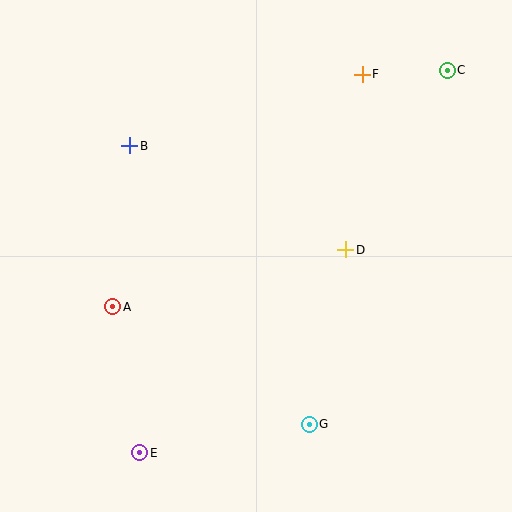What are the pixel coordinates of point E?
Point E is at (140, 453).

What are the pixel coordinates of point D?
Point D is at (346, 250).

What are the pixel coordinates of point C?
Point C is at (447, 70).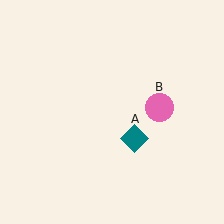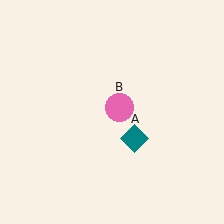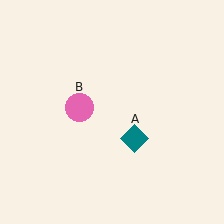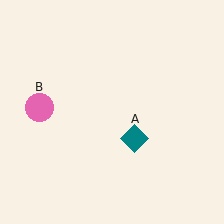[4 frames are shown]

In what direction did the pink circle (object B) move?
The pink circle (object B) moved left.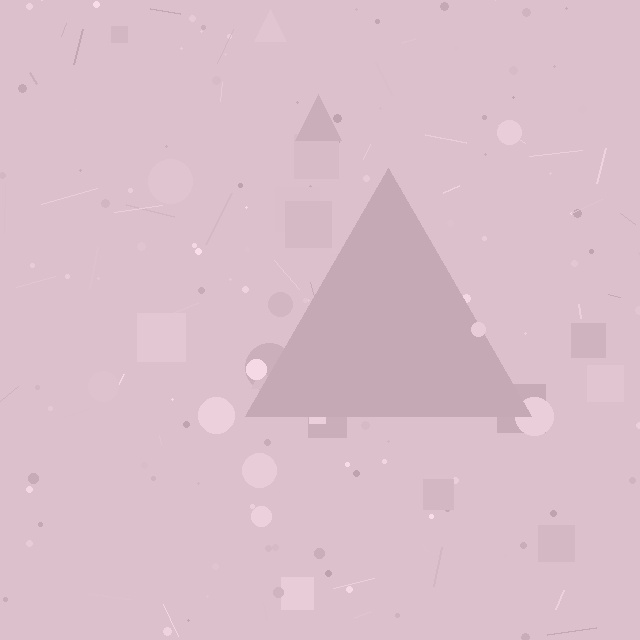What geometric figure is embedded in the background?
A triangle is embedded in the background.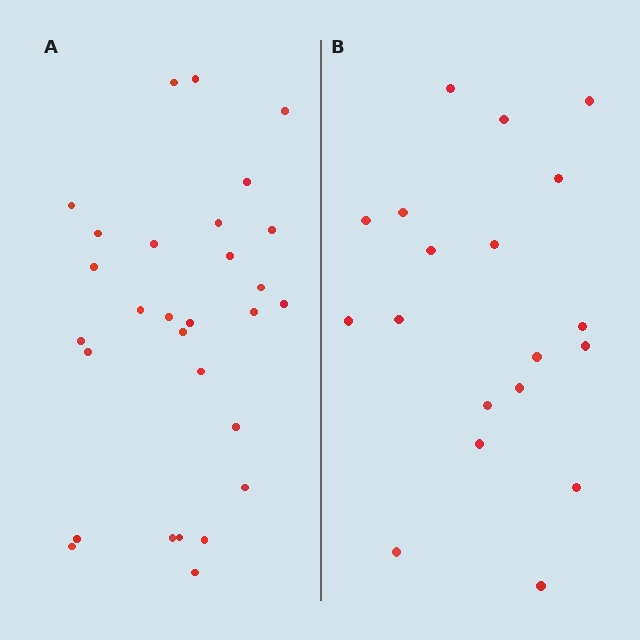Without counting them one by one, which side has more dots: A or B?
Region A (the left region) has more dots.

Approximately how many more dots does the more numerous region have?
Region A has roughly 10 or so more dots than region B.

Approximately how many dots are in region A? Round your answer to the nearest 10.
About 30 dots. (The exact count is 29, which rounds to 30.)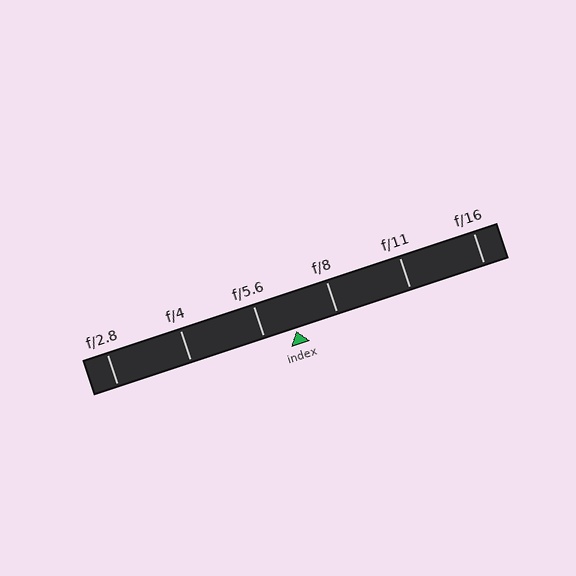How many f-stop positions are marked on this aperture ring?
There are 6 f-stop positions marked.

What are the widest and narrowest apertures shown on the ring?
The widest aperture shown is f/2.8 and the narrowest is f/16.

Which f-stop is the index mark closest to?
The index mark is closest to f/5.6.